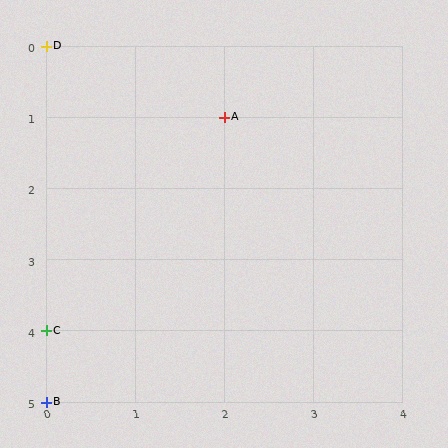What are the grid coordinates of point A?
Point A is at grid coordinates (2, 1).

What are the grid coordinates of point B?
Point B is at grid coordinates (0, 5).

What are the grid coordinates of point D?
Point D is at grid coordinates (0, 0).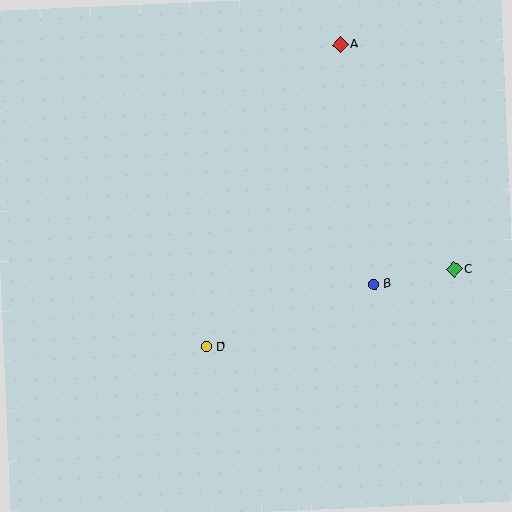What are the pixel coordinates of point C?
Point C is at (454, 269).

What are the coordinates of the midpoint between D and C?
The midpoint between D and C is at (330, 308).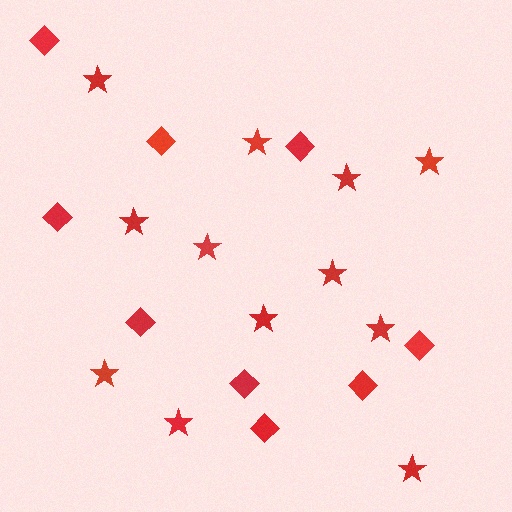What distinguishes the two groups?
There are 2 groups: one group of diamonds (9) and one group of stars (12).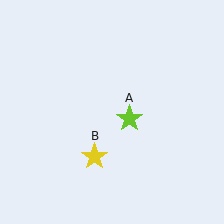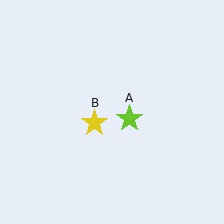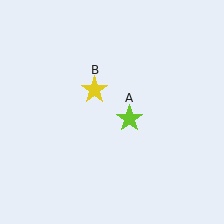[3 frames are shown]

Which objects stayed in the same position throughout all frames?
Lime star (object A) remained stationary.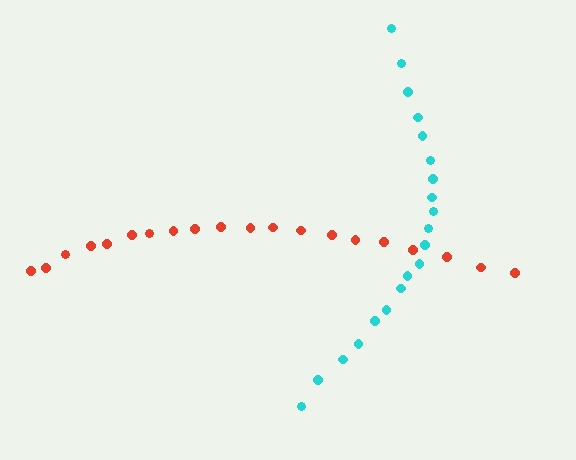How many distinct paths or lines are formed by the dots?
There are 2 distinct paths.